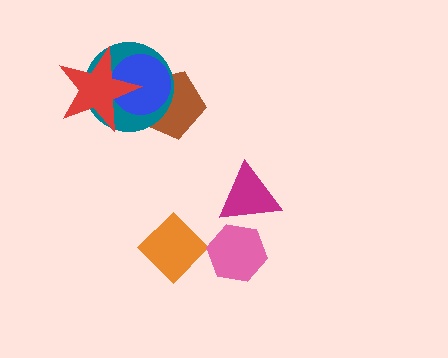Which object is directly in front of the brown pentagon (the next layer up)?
The teal circle is directly in front of the brown pentagon.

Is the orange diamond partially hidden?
No, no other shape covers it.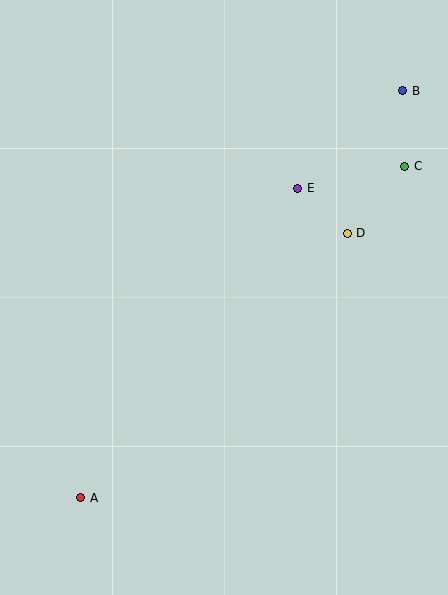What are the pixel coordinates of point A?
Point A is at (81, 498).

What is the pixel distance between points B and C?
The distance between B and C is 75 pixels.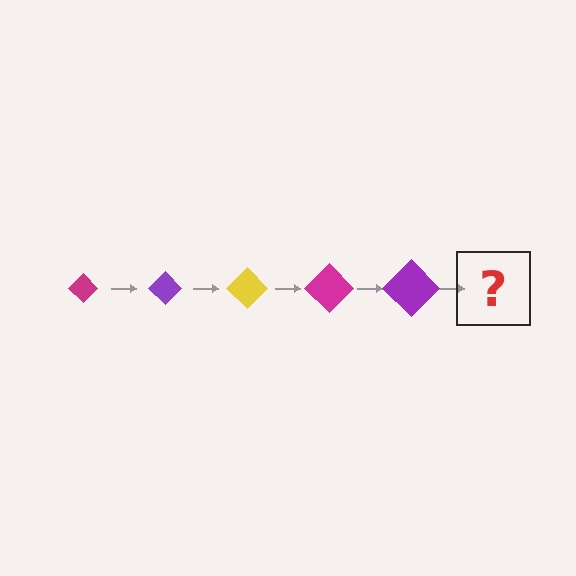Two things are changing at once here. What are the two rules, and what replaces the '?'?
The two rules are that the diamond grows larger each step and the color cycles through magenta, purple, and yellow. The '?' should be a yellow diamond, larger than the previous one.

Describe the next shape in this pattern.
It should be a yellow diamond, larger than the previous one.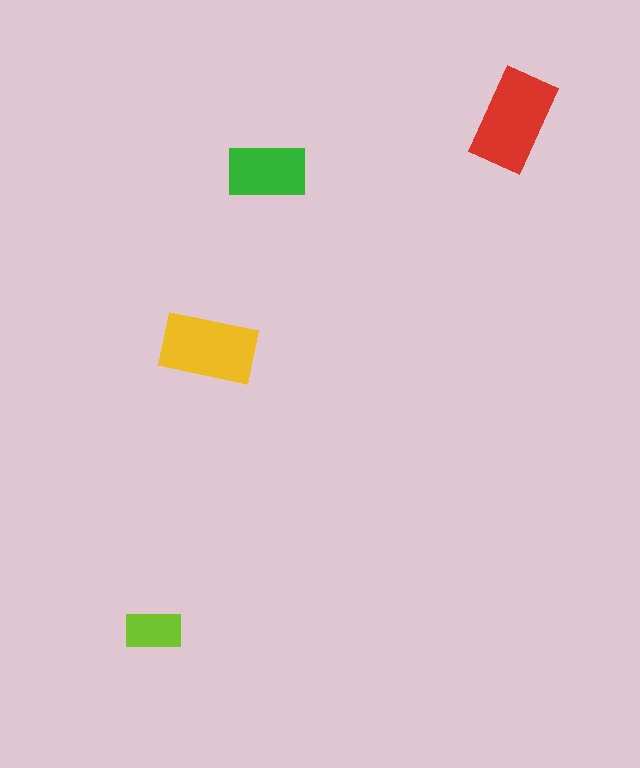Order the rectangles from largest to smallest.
the red one, the yellow one, the green one, the lime one.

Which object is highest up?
The red rectangle is topmost.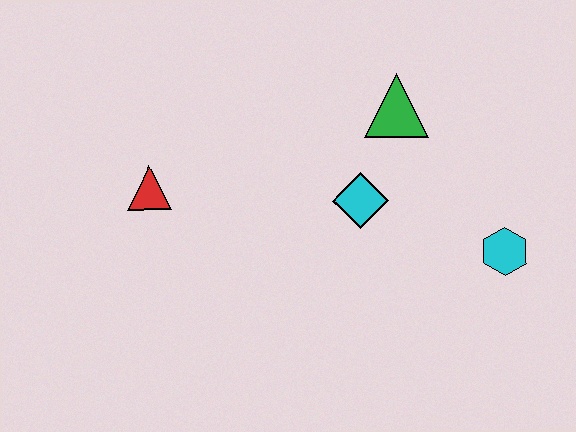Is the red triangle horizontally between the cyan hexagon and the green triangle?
No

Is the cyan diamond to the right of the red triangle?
Yes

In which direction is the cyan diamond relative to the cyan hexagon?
The cyan diamond is to the left of the cyan hexagon.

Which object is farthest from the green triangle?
The red triangle is farthest from the green triangle.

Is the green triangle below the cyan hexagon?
No